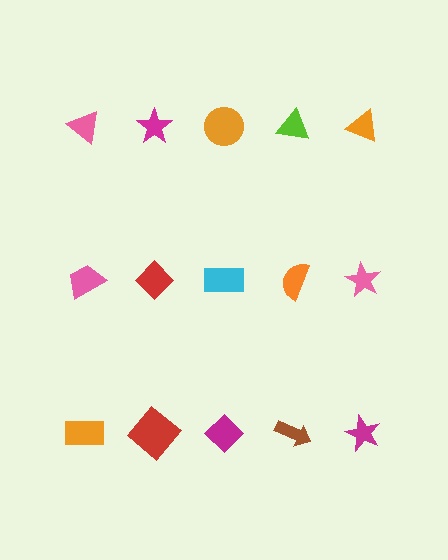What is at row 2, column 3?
A cyan rectangle.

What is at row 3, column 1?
An orange rectangle.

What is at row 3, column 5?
A magenta star.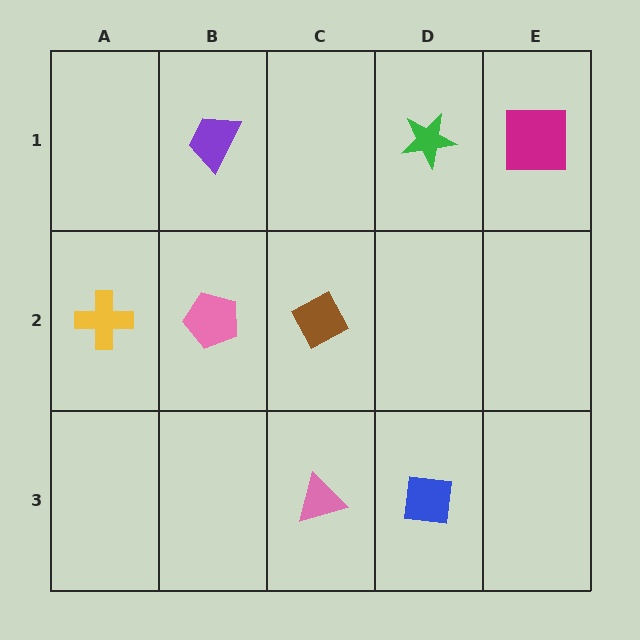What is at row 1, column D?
A green star.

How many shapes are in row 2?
3 shapes.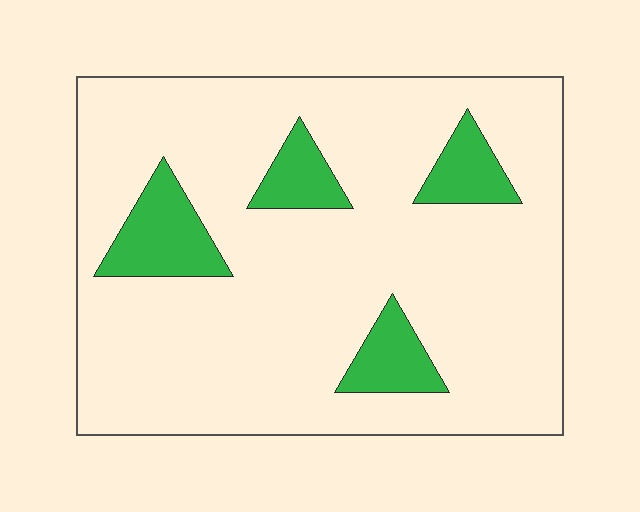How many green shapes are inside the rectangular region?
4.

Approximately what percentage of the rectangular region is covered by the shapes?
Approximately 15%.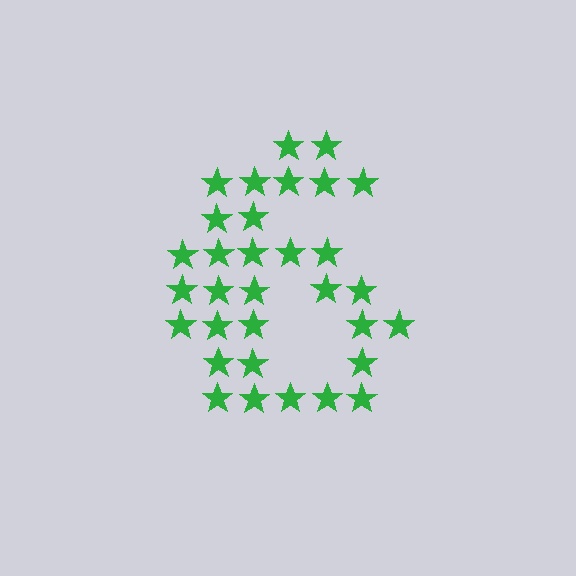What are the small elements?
The small elements are stars.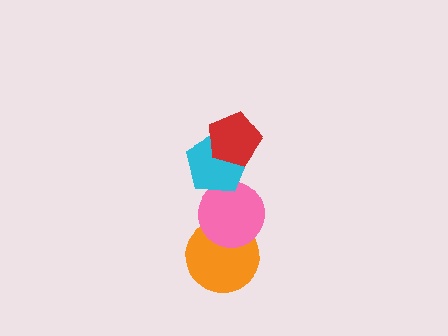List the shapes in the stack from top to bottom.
From top to bottom: the red pentagon, the cyan pentagon, the pink circle, the orange circle.